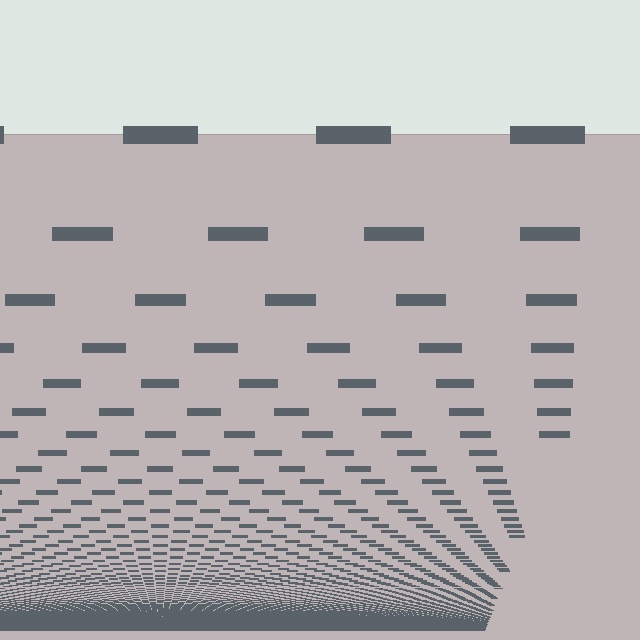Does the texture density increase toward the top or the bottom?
Density increases toward the bottom.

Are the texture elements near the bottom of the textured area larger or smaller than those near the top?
Smaller. The gradient is inverted — elements near the bottom are smaller and denser.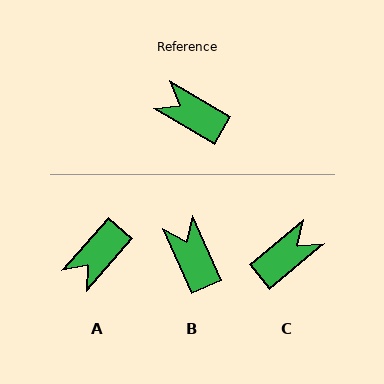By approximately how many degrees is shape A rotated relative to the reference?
Approximately 79 degrees counter-clockwise.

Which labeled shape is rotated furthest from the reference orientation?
C, about 110 degrees away.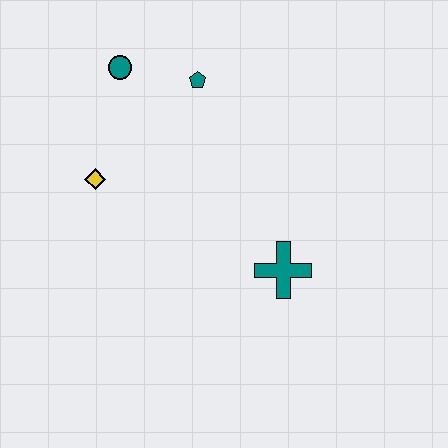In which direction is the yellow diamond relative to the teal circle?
The yellow diamond is below the teal circle.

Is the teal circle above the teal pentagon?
Yes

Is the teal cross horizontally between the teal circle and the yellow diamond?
No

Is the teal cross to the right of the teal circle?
Yes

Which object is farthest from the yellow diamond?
The teal cross is farthest from the yellow diamond.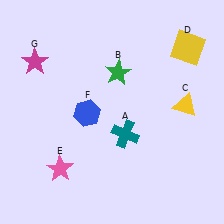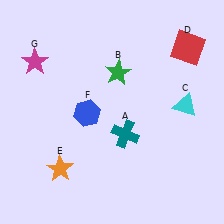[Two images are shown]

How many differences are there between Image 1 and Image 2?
There are 3 differences between the two images.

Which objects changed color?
C changed from yellow to cyan. D changed from yellow to red. E changed from pink to orange.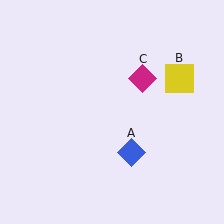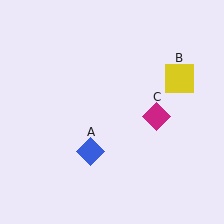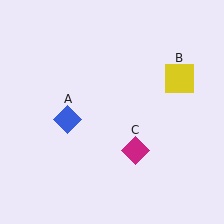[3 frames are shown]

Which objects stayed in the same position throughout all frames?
Yellow square (object B) remained stationary.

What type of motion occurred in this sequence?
The blue diamond (object A), magenta diamond (object C) rotated clockwise around the center of the scene.